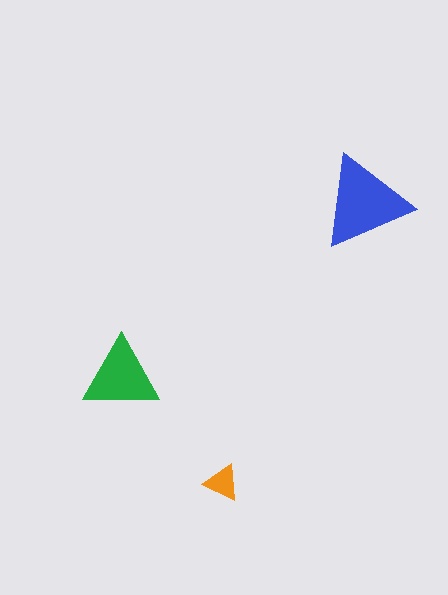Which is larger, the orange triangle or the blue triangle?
The blue one.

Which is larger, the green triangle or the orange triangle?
The green one.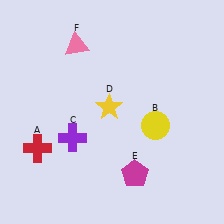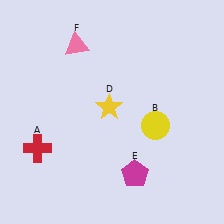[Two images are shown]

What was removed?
The purple cross (C) was removed in Image 2.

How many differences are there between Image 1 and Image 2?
There is 1 difference between the two images.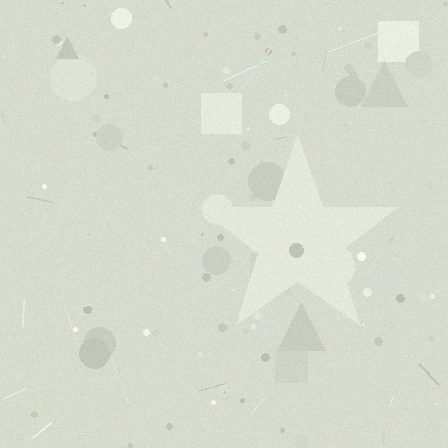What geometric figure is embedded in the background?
A star is embedded in the background.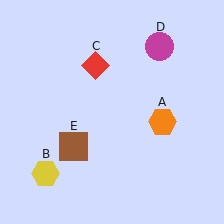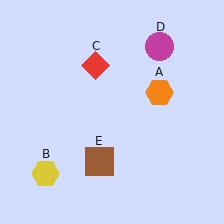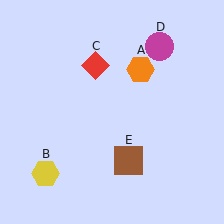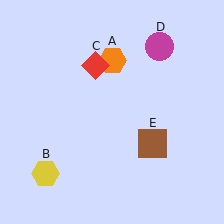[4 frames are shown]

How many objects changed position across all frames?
2 objects changed position: orange hexagon (object A), brown square (object E).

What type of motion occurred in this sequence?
The orange hexagon (object A), brown square (object E) rotated counterclockwise around the center of the scene.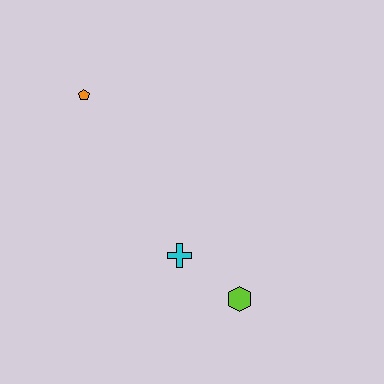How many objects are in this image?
There are 3 objects.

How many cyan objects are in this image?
There is 1 cyan object.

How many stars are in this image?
There are no stars.